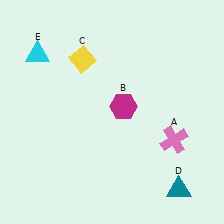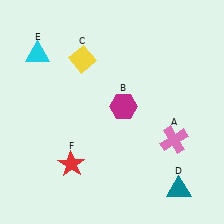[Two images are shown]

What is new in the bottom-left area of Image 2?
A red star (F) was added in the bottom-left area of Image 2.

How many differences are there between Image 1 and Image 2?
There is 1 difference between the two images.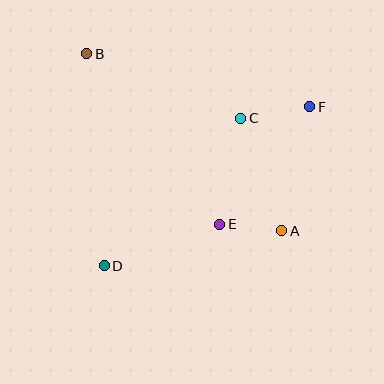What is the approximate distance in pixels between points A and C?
The distance between A and C is approximately 119 pixels.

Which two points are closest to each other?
Points A and E are closest to each other.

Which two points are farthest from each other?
Points A and B are farthest from each other.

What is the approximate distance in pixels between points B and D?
The distance between B and D is approximately 213 pixels.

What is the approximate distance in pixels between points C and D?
The distance between C and D is approximately 201 pixels.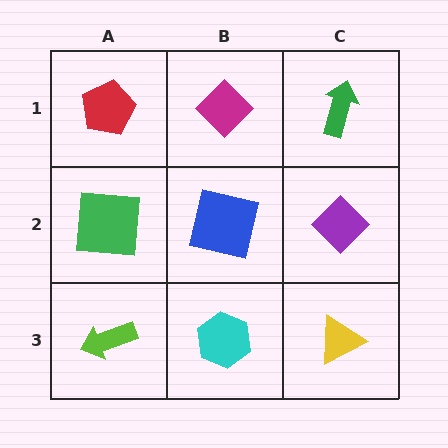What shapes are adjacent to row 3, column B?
A blue square (row 2, column B), a lime arrow (row 3, column A), a yellow triangle (row 3, column C).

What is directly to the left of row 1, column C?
A magenta diamond.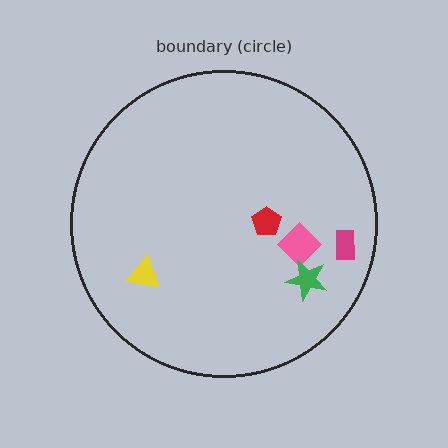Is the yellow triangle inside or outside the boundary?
Inside.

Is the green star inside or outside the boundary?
Inside.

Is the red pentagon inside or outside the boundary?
Inside.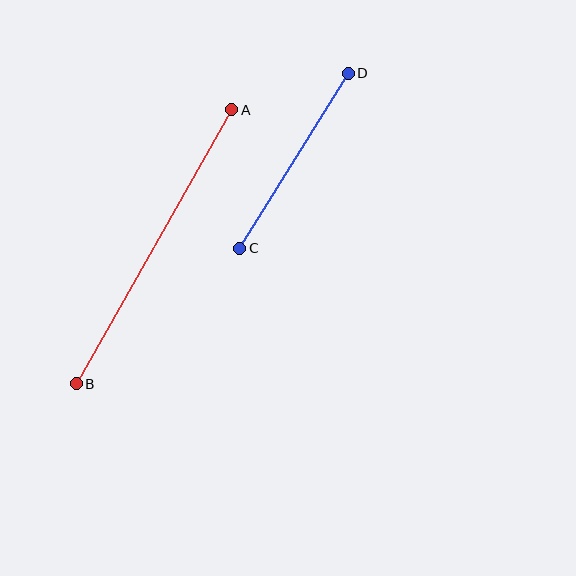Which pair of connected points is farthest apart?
Points A and B are farthest apart.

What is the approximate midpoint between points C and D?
The midpoint is at approximately (294, 161) pixels.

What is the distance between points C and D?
The distance is approximately 206 pixels.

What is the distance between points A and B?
The distance is approximately 315 pixels.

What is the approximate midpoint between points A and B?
The midpoint is at approximately (154, 247) pixels.